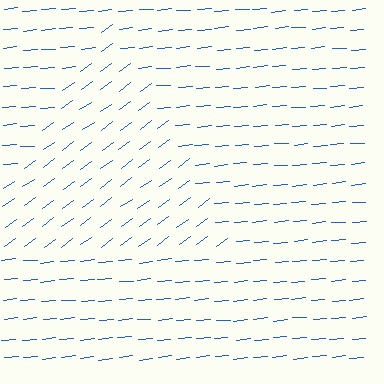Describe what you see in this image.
The image is filled with small blue line segments. A triangle region in the image has lines oriented differently from the surrounding lines, creating a visible texture boundary.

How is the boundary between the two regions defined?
The boundary is defined purely by a change in line orientation (approximately 30 degrees difference). All lines are the same color and thickness.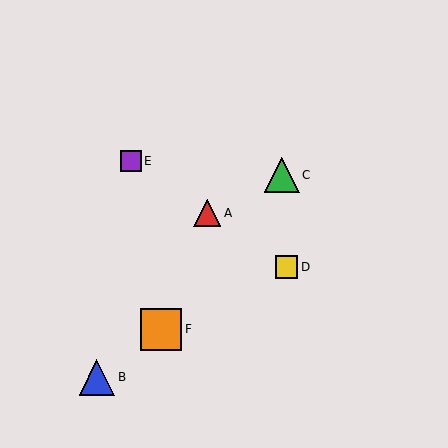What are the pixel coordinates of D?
Object D is at (287, 267).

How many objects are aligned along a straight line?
3 objects (A, D, E) are aligned along a straight line.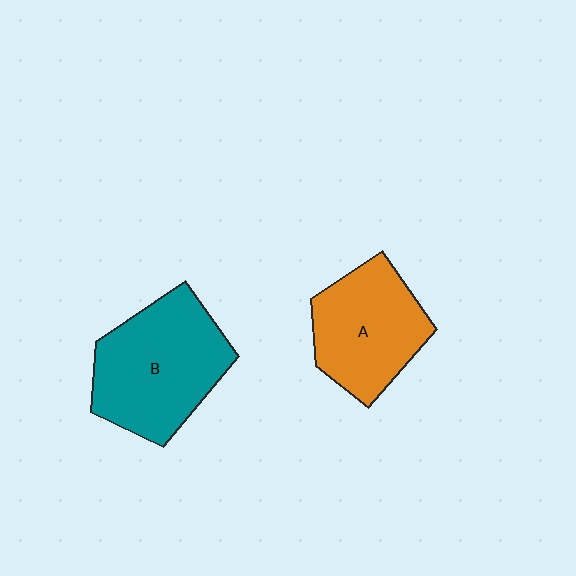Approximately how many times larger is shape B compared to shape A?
Approximately 1.2 times.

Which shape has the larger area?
Shape B (teal).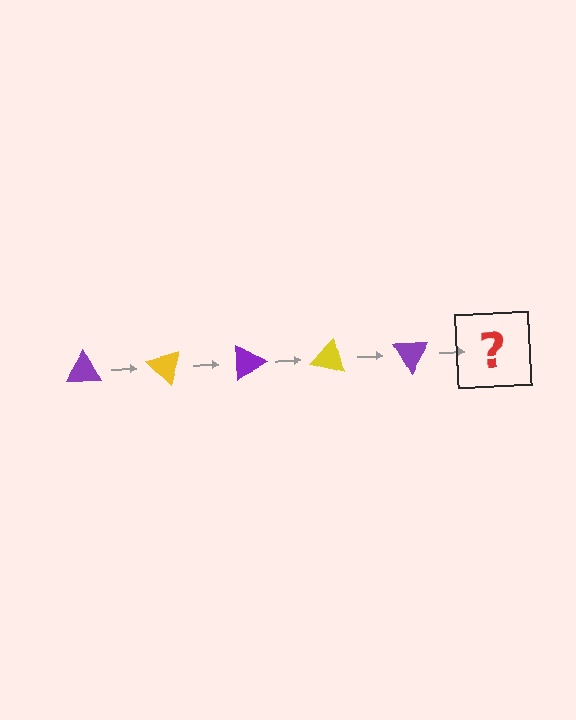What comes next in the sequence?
The next element should be a yellow triangle, rotated 225 degrees from the start.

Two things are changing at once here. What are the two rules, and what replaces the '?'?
The two rules are that it rotates 45 degrees each step and the color cycles through purple and yellow. The '?' should be a yellow triangle, rotated 225 degrees from the start.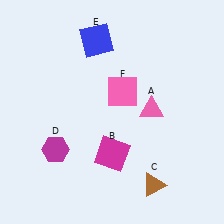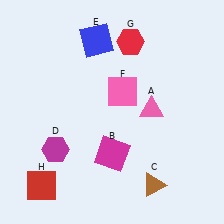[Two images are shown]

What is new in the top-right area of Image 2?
A red hexagon (G) was added in the top-right area of Image 2.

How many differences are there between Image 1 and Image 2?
There are 2 differences between the two images.